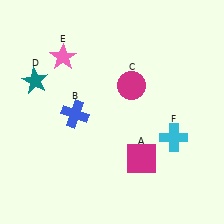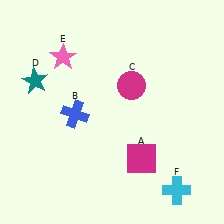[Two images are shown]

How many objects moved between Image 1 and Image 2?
1 object moved between the two images.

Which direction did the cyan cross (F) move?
The cyan cross (F) moved down.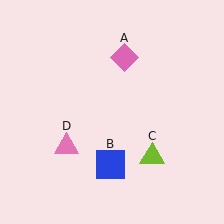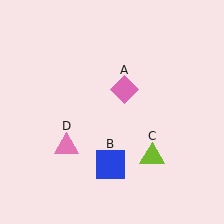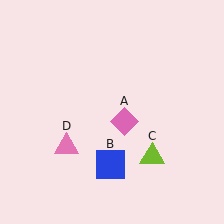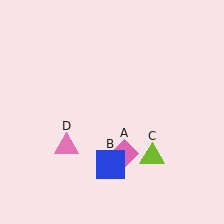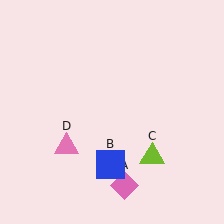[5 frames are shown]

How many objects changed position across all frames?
1 object changed position: pink diamond (object A).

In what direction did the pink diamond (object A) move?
The pink diamond (object A) moved down.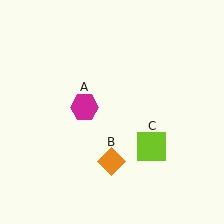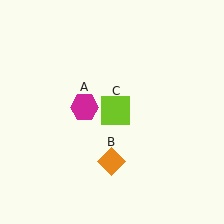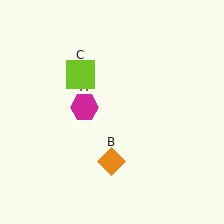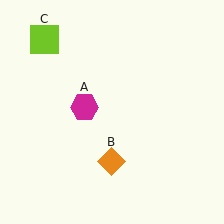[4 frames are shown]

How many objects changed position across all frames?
1 object changed position: lime square (object C).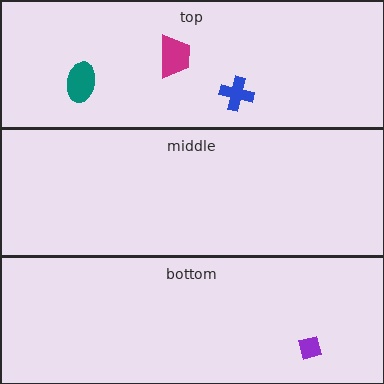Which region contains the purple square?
The bottom region.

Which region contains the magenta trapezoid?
The top region.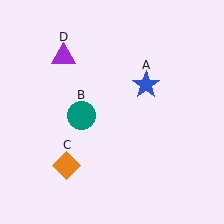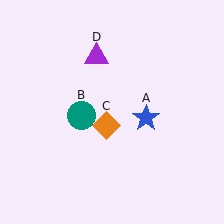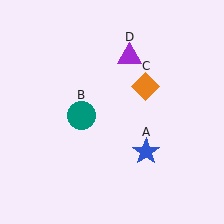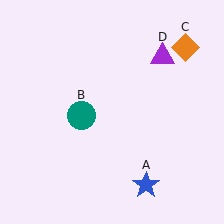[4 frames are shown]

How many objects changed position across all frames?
3 objects changed position: blue star (object A), orange diamond (object C), purple triangle (object D).